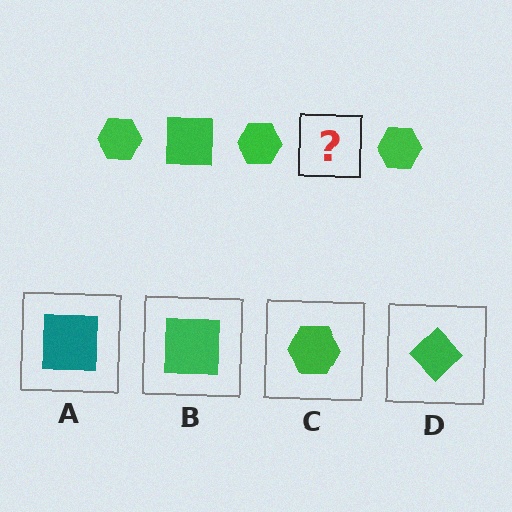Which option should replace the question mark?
Option B.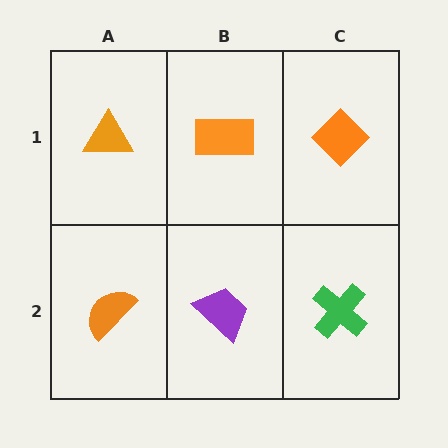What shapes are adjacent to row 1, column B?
A purple trapezoid (row 2, column B), an orange triangle (row 1, column A), an orange diamond (row 1, column C).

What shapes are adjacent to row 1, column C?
A green cross (row 2, column C), an orange rectangle (row 1, column B).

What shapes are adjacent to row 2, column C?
An orange diamond (row 1, column C), a purple trapezoid (row 2, column B).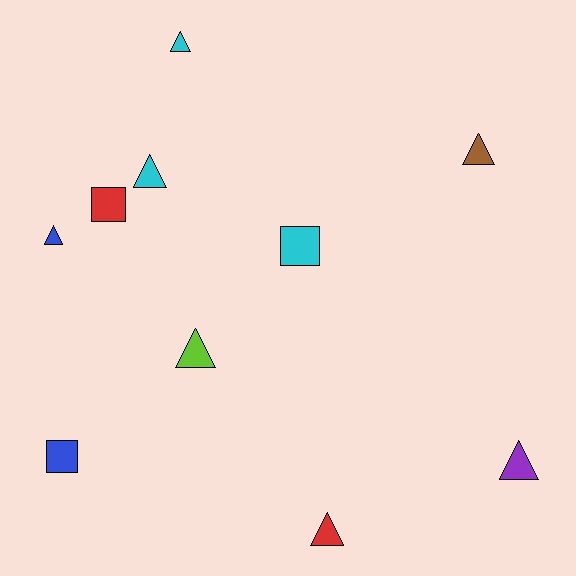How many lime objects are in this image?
There is 1 lime object.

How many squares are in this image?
There are 3 squares.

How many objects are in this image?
There are 10 objects.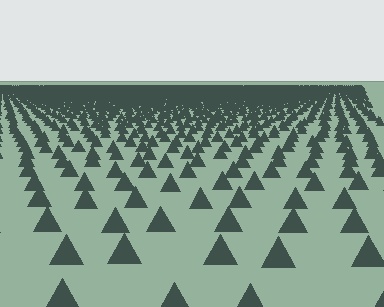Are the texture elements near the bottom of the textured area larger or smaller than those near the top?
Larger. Near the bottom, elements are closer to the viewer and appear at a bigger on-screen size.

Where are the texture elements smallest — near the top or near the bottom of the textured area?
Near the top.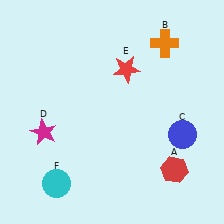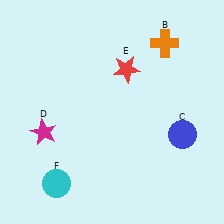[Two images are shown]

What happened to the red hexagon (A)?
The red hexagon (A) was removed in Image 2. It was in the bottom-right area of Image 1.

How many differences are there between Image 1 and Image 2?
There is 1 difference between the two images.